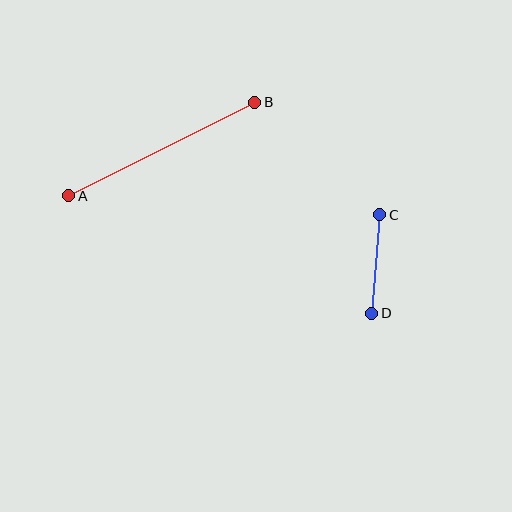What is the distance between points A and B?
The distance is approximately 208 pixels.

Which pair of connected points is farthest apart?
Points A and B are farthest apart.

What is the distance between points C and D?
The distance is approximately 99 pixels.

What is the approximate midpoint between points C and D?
The midpoint is at approximately (376, 264) pixels.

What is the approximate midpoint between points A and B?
The midpoint is at approximately (162, 149) pixels.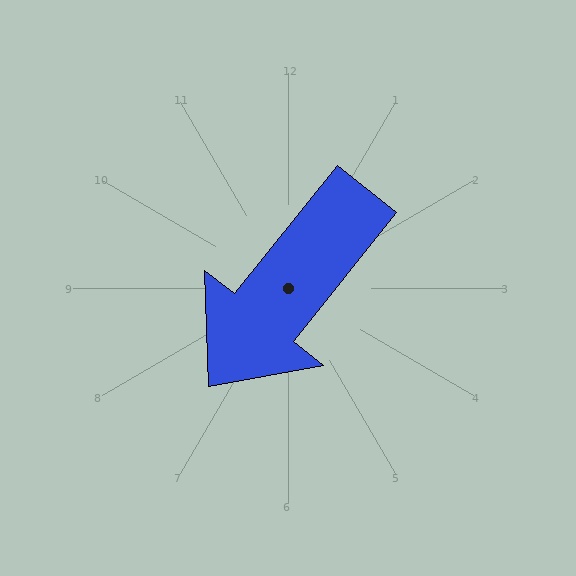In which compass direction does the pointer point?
Southwest.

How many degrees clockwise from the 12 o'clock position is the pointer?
Approximately 219 degrees.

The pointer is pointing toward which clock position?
Roughly 7 o'clock.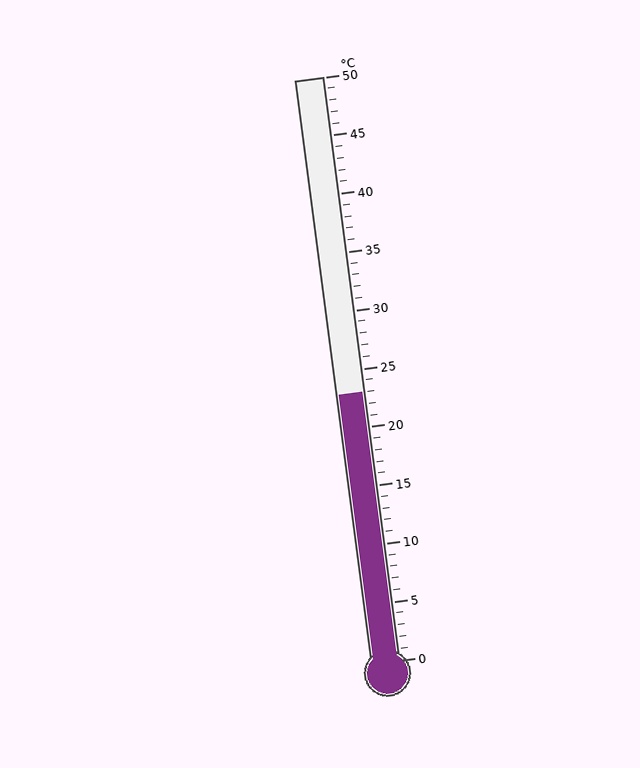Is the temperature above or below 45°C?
The temperature is below 45°C.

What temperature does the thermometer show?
The thermometer shows approximately 23°C.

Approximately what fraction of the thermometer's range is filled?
The thermometer is filled to approximately 45% of its range.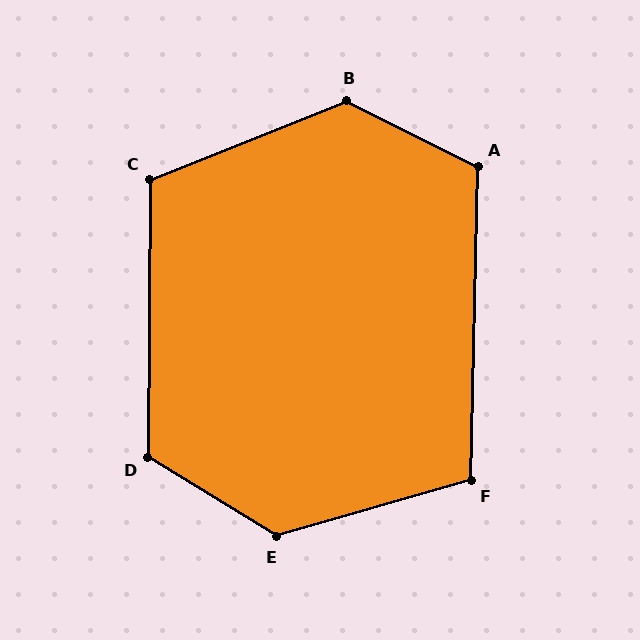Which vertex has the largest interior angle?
E, at approximately 133 degrees.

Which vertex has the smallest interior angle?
F, at approximately 107 degrees.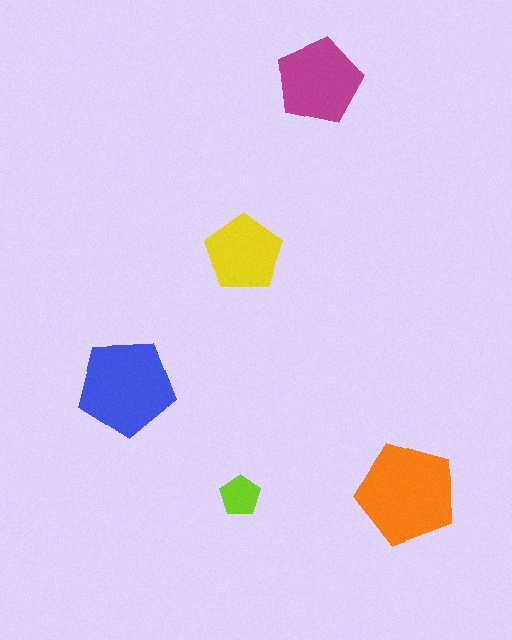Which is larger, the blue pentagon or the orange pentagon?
The orange one.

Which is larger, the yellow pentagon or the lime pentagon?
The yellow one.